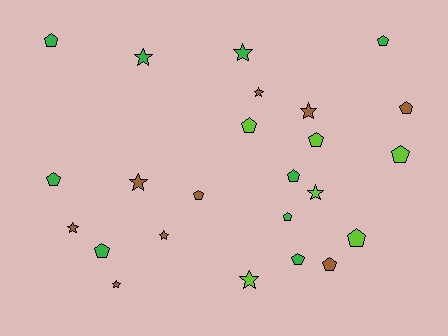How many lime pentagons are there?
There are 4 lime pentagons.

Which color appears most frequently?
Brown, with 9 objects.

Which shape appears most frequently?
Pentagon, with 14 objects.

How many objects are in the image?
There are 24 objects.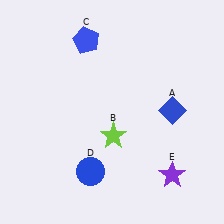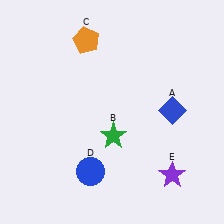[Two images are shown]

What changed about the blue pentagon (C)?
In Image 1, C is blue. In Image 2, it changed to orange.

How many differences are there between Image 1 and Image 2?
There are 2 differences between the two images.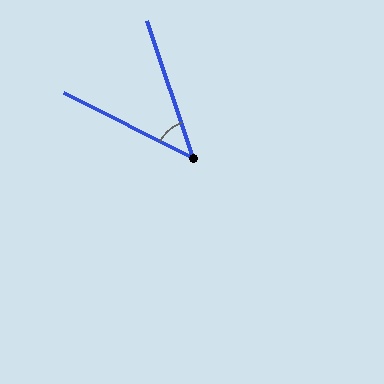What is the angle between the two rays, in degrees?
Approximately 45 degrees.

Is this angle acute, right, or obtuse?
It is acute.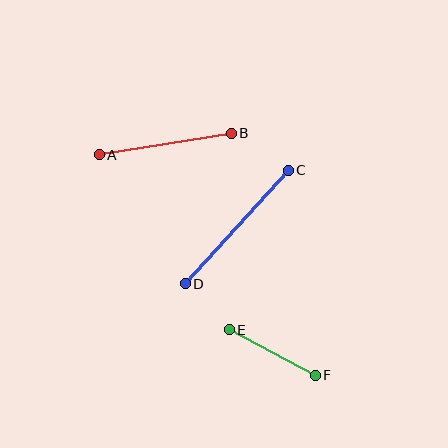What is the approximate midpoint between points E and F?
The midpoint is at approximately (272, 353) pixels.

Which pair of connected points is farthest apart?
Points C and D are farthest apart.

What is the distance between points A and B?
The distance is approximately 133 pixels.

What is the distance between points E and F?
The distance is approximately 97 pixels.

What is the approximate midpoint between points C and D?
The midpoint is at approximately (237, 227) pixels.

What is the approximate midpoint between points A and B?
The midpoint is at approximately (165, 144) pixels.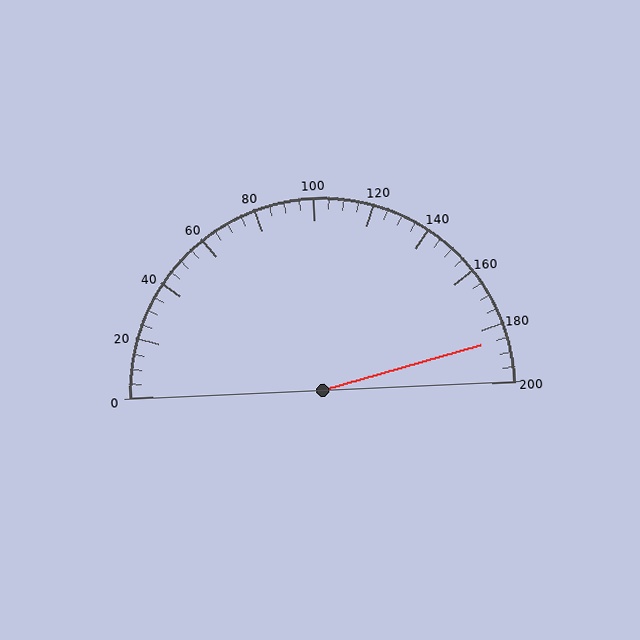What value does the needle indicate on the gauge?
The needle indicates approximately 185.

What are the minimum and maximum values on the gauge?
The gauge ranges from 0 to 200.